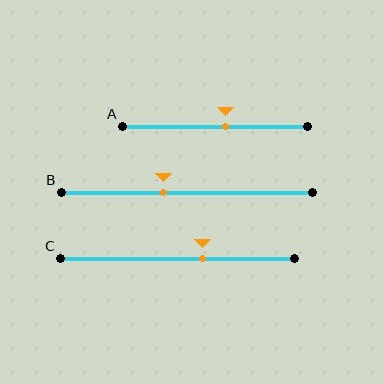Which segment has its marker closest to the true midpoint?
Segment A has its marker closest to the true midpoint.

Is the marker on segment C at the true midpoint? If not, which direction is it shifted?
No, the marker on segment C is shifted to the right by about 11% of the segment length.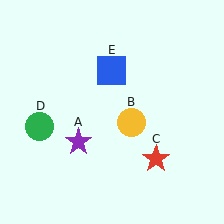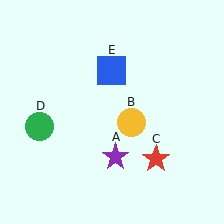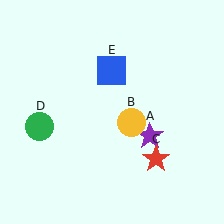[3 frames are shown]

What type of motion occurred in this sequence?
The purple star (object A) rotated counterclockwise around the center of the scene.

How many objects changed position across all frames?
1 object changed position: purple star (object A).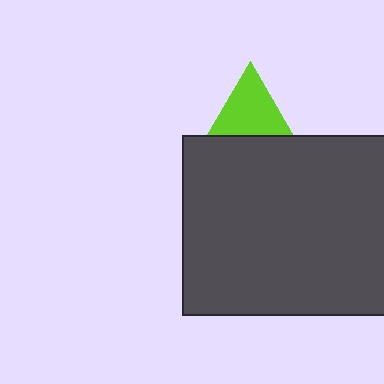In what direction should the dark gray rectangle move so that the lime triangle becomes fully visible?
The dark gray rectangle should move down. That is the shortest direction to clear the overlap and leave the lime triangle fully visible.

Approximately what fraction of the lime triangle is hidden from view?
Roughly 59% of the lime triangle is hidden behind the dark gray rectangle.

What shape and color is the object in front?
The object in front is a dark gray rectangle.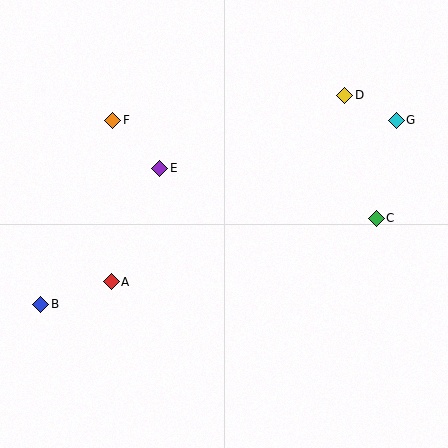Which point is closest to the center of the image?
Point E at (160, 168) is closest to the center.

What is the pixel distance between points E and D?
The distance between E and D is 199 pixels.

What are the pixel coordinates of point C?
Point C is at (376, 218).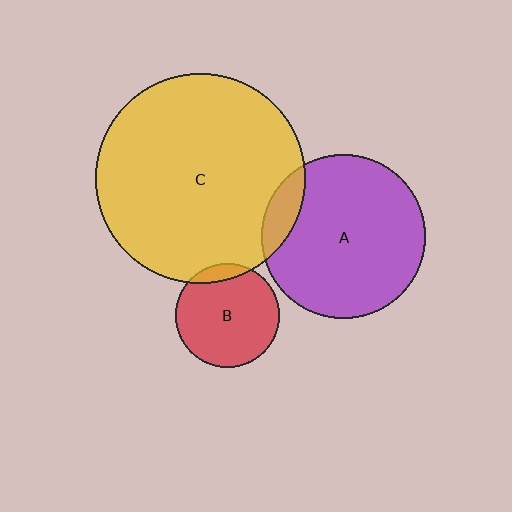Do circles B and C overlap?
Yes.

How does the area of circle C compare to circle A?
Approximately 1.6 times.